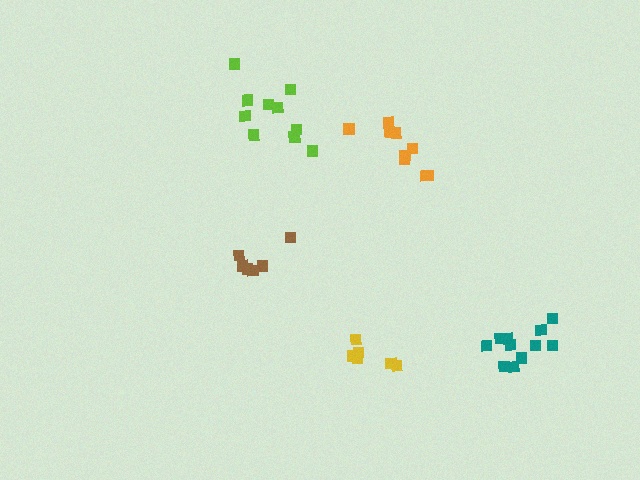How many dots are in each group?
Group 1: 9 dots, Group 2: 6 dots, Group 3: 10 dots, Group 4: 6 dots, Group 5: 11 dots (42 total).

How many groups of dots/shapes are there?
There are 5 groups.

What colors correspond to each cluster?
The clusters are colored: orange, yellow, lime, brown, teal.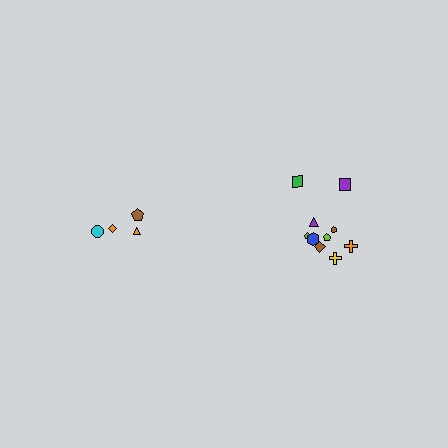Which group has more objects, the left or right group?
The right group.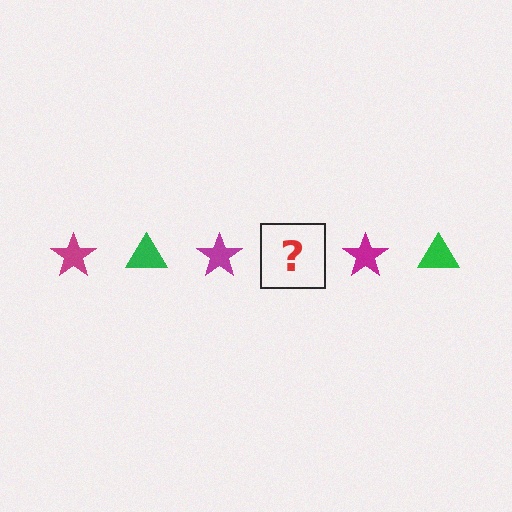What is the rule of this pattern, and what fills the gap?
The rule is that the pattern alternates between magenta star and green triangle. The gap should be filled with a green triangle.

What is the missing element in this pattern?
The missing element is a green triangle.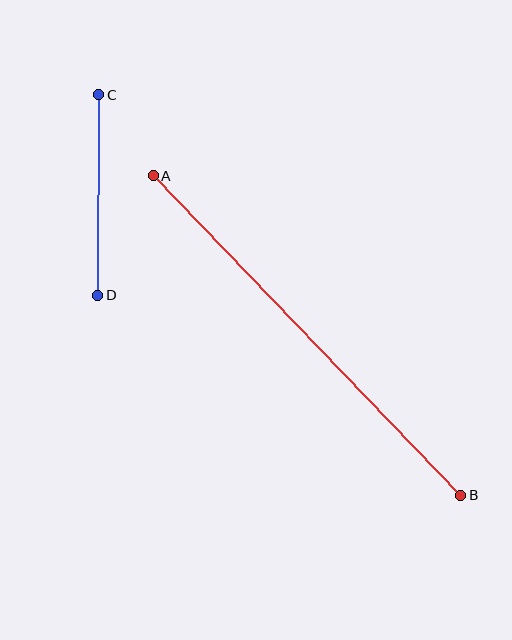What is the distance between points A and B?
The distance is approximately 443 pixels.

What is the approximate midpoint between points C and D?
The midpoint is at approximately (98, 195) pixels.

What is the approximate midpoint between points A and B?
The midpoint is at approximately (307, 335) pixels.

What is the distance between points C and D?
The distance is approximately 200 pixels.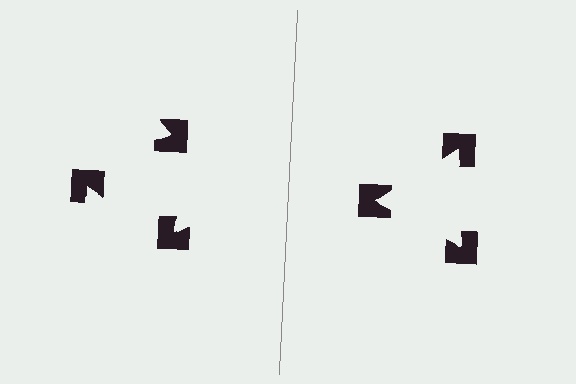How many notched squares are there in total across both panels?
6 — 3 on each side.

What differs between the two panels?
The notched squares are positioned identically on both sides; only the wedge orientations differ. On the right they align to a triangle; on the left they are misaligned.